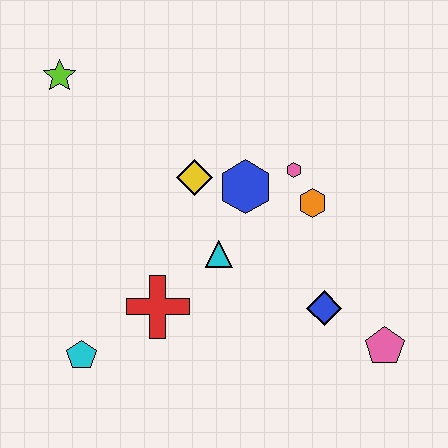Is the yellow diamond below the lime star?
Yes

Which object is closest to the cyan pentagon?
The red cross is closest to the cyan pentagon.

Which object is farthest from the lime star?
The pink pentagon is farthest from the lime star.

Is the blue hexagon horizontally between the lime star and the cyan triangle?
No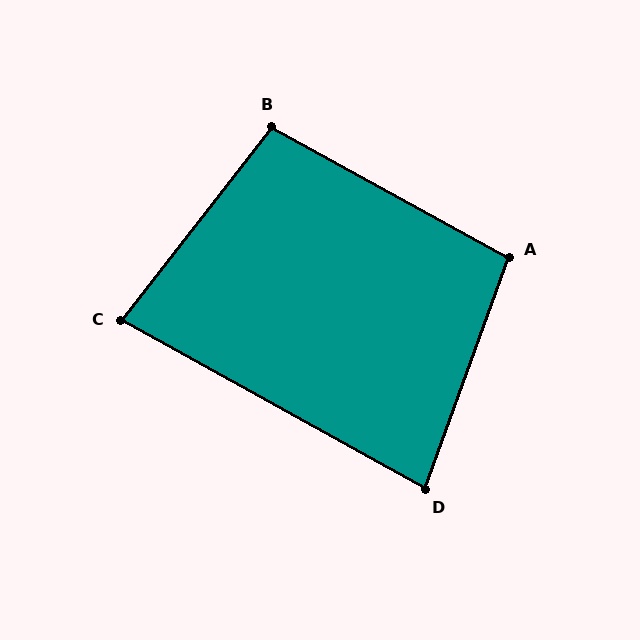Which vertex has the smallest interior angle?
D, at approximately 81 degrees.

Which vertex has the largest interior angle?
B, at approximately 99 degrees.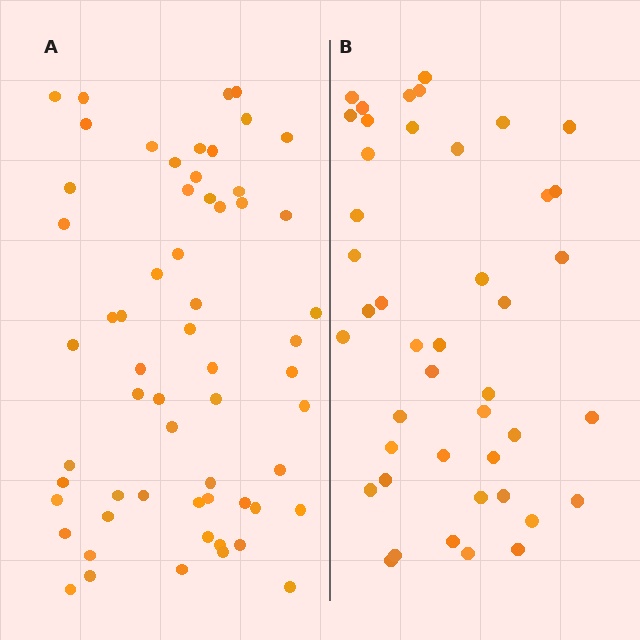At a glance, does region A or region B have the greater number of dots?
Region A (the left region) has more dots.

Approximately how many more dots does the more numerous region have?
Region A has approximately 15 more dots than region B.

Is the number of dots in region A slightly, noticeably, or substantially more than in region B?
Region A has noticeably more, but not dramatically so. The ratio is roughly 1.4 to 1.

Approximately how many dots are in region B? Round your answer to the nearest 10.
About 40 dots. (The exact count is 44, which rounds to 40.)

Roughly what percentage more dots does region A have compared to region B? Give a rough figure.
About 35% more.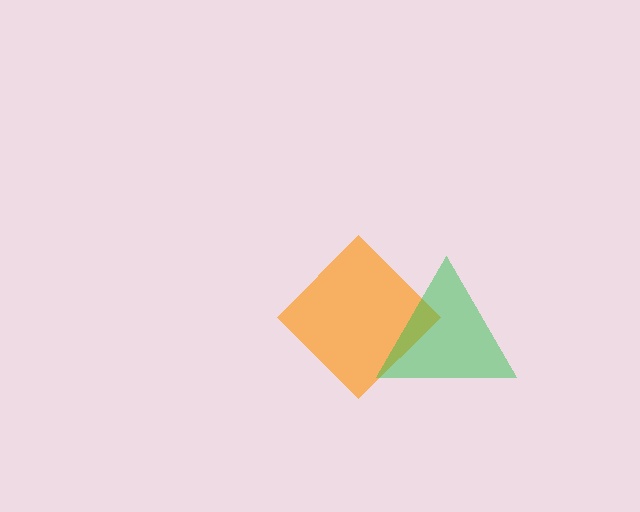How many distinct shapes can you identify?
There are 2 distinct shapes: an orange diamond, a green triangle.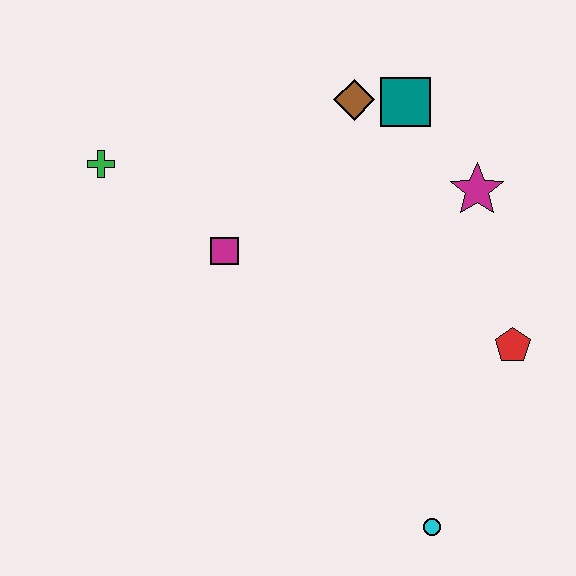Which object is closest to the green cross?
The magenta square is closest to the green cross.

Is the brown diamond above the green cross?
Yes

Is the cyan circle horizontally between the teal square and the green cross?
No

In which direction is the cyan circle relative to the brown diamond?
The cyan circle is below the brown diamond.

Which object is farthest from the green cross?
The cyan circle is farthest from the green cross.